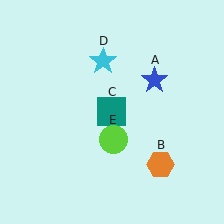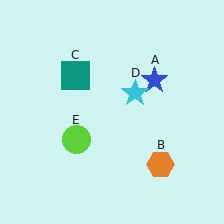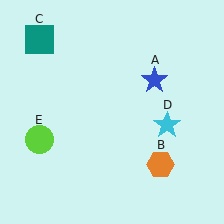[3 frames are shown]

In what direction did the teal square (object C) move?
The teal square (object C) moved up and to the left.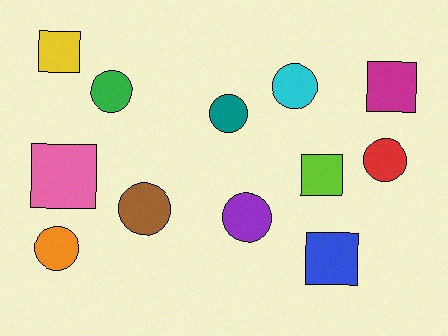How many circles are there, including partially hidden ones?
There are 7 circles.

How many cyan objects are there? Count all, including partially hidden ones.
There is 1 cyan object.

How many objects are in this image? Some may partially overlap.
There are 12 objects.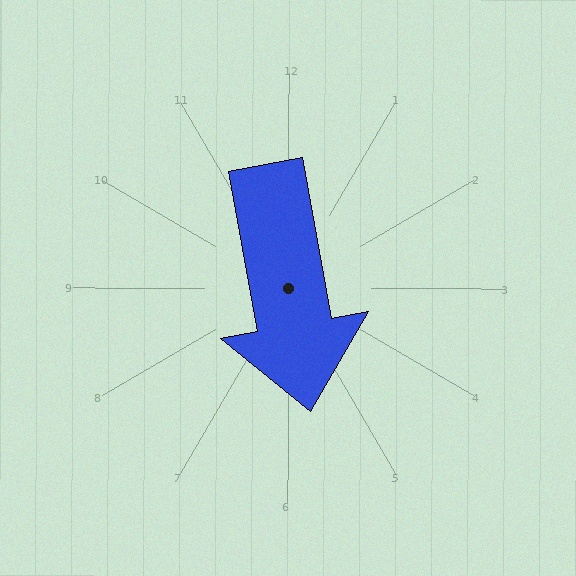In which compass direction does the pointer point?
South.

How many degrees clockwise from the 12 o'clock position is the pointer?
Approximately 169 degrees.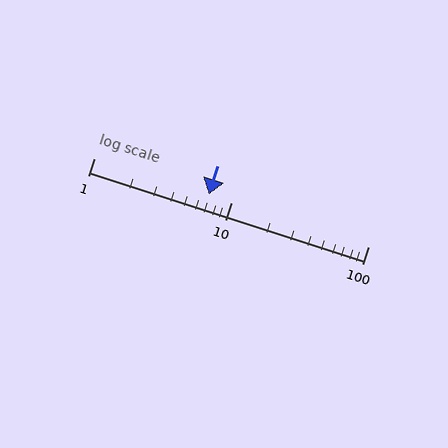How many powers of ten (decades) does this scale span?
The scale spans 2 decades, from 1 to 100.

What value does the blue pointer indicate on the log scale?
The pointer indicates approximately 6.9.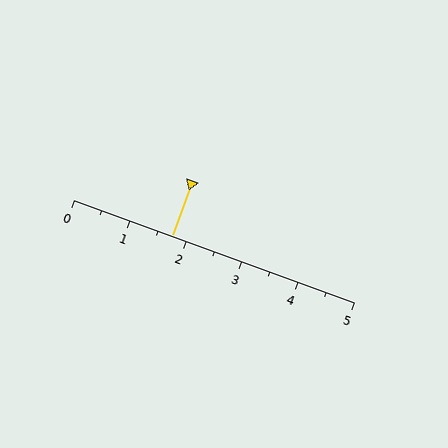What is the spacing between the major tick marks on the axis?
The major ticks are spaced 1 apart.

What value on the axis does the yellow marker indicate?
The marker indicates approximately 1.8.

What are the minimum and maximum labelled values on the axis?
The axis runs from 0 to 5.